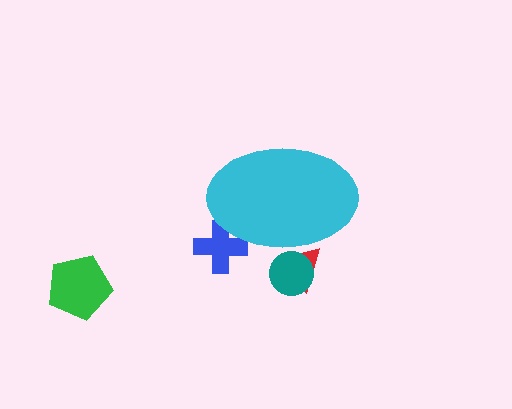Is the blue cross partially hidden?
Yes, the blue cross is partially hidden behind the cyan ellipse.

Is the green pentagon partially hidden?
No, the green pentagon is fully visible.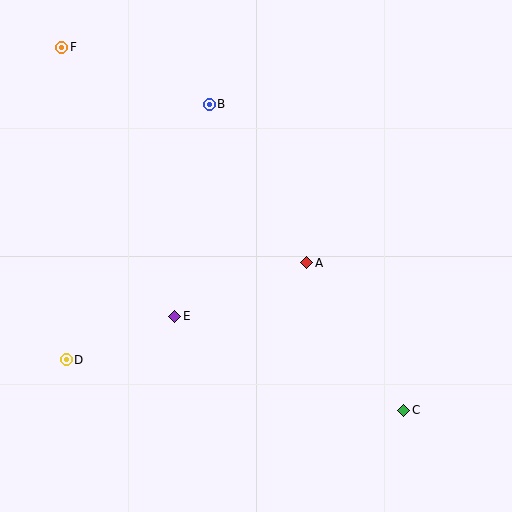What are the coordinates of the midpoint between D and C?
The midpoint between D and C is at (235, 385).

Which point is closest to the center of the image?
Point A at (307, 263) is closest to the center.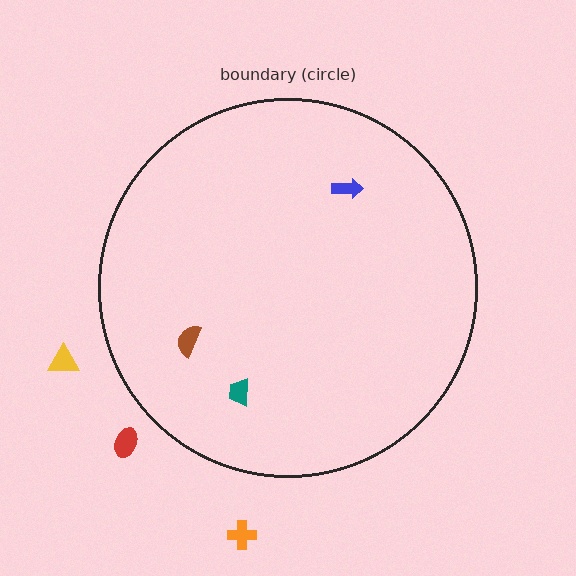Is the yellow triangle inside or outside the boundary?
Outside.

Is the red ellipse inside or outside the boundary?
Outside.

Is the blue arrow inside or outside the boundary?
Inside.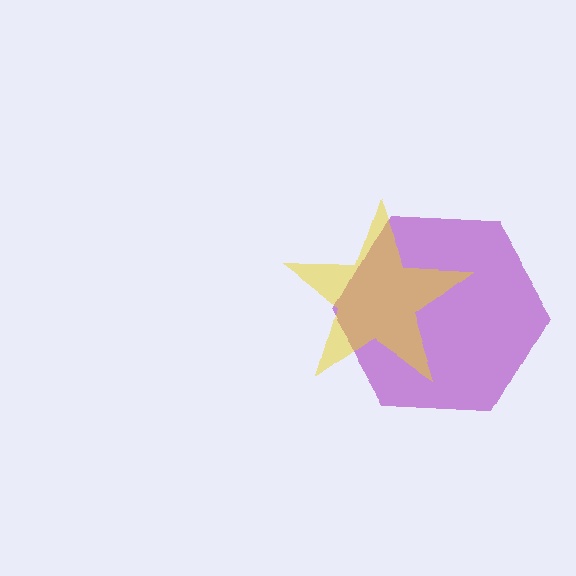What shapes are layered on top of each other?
The layered shapes are: a purple hexagon, a yellow star.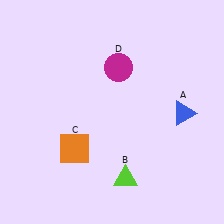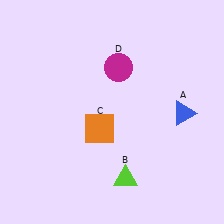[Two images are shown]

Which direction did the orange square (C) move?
The orange square (C) moved right.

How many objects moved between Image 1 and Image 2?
1 object moved between the two images.